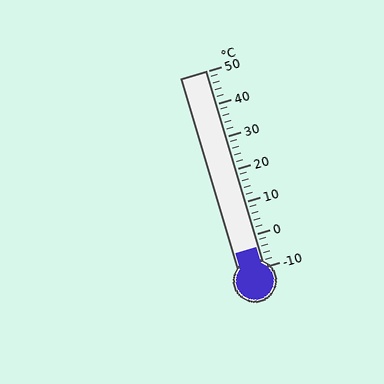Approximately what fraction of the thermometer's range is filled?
The thermometer is filled to approximately 10% of its range.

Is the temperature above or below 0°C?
The temperature is below 0°C.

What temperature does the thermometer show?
The thermometer shows approximately -4°C.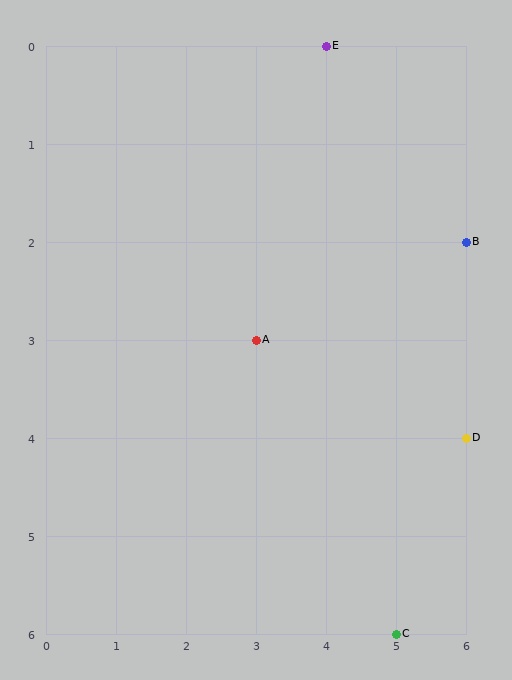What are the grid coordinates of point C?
Point C is at grid coordinates (5, 6).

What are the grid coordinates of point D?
Point D is at grid coordinates (6, 4).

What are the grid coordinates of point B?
Point B is at grid coordinates (6, 2).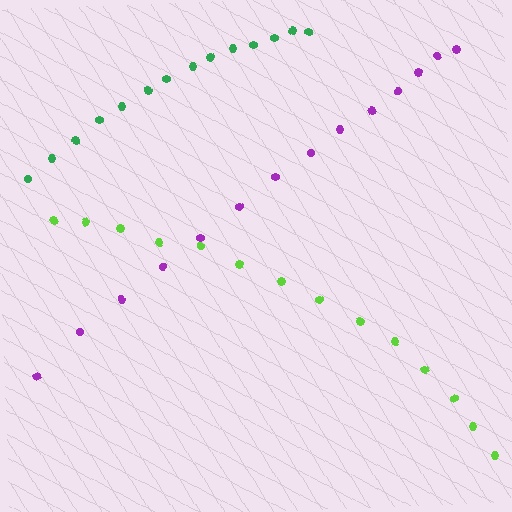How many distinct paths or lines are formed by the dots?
There are 3 distinct paths.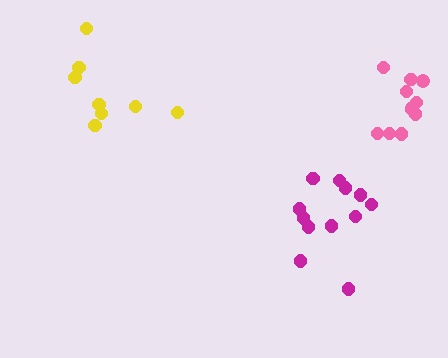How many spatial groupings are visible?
There are 3 spatial groupings.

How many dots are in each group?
Group 1: 8 dots, Group 2: 11 dots, Group 3: 12 dots (31 total).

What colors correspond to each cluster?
The clusters are colored: yellow, pink, magenta.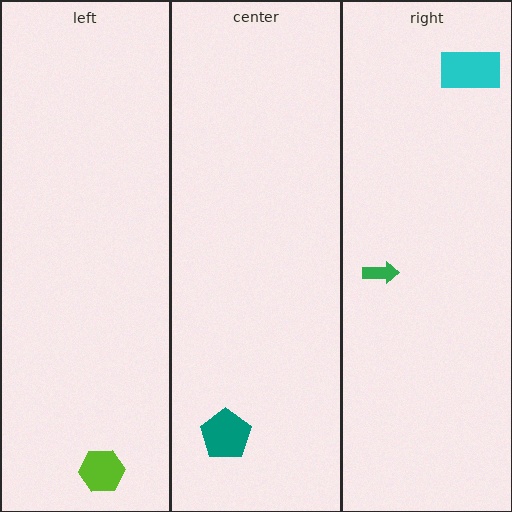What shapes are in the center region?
The teal pentagon.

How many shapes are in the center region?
1.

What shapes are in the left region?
The lime hexagon.